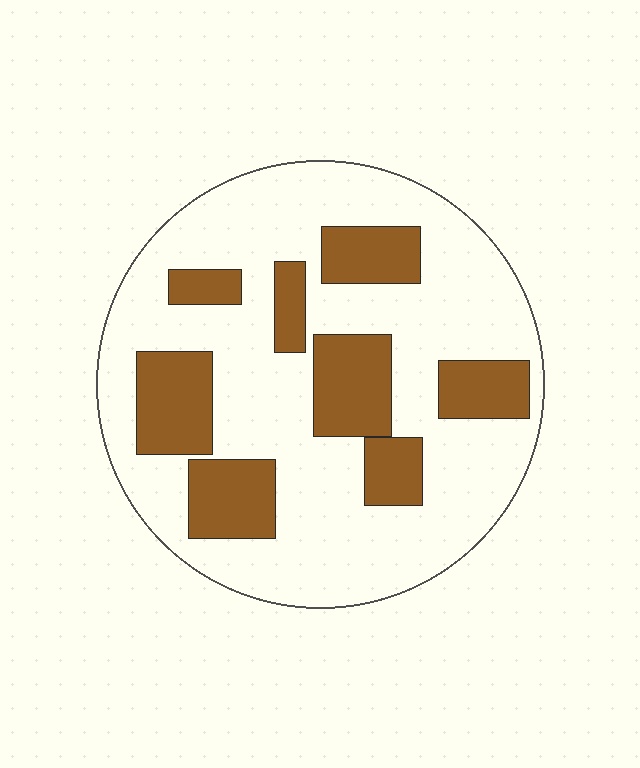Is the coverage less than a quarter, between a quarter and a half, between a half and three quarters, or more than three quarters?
Between a quarter and a half.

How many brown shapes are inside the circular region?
8.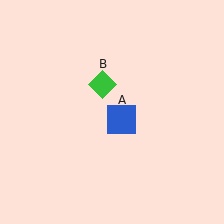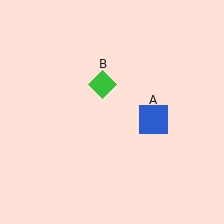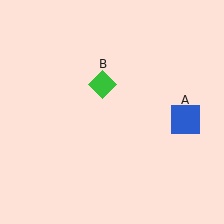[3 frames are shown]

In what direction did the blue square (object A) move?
The blue square (object A) moved right.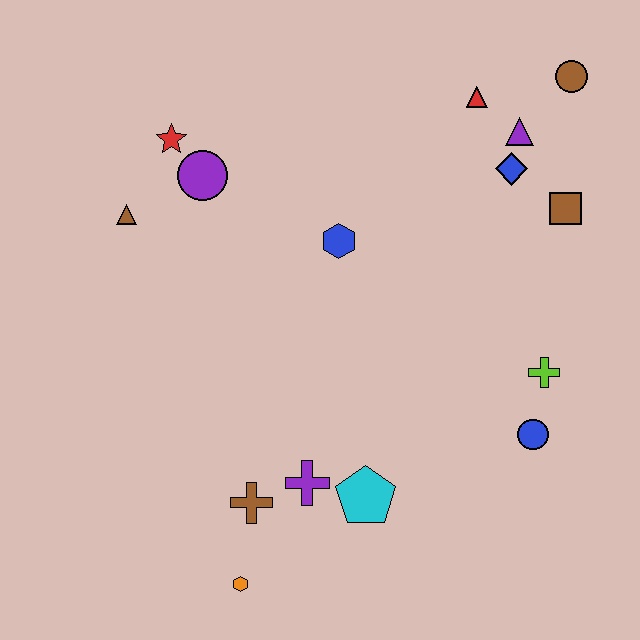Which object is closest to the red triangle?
The purple triangle is closest to the red triangle.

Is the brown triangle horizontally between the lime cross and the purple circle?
No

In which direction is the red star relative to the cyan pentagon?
The red star is above the cyan pentagon.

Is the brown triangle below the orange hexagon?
No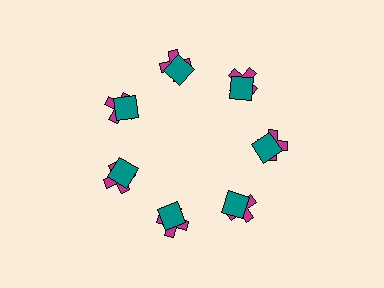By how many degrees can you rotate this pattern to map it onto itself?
The pattern maps onto itself every 51 degrees of rotation.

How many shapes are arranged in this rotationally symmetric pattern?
There are 14 shapes, arranged in 7 groups of 2.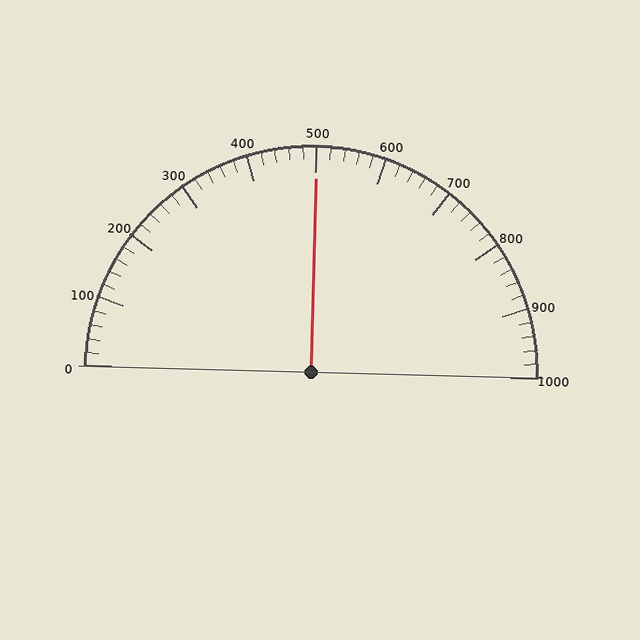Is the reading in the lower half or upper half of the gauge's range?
The reading is in the upper half of the range (0 to 1000).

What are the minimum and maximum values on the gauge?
The gauge ranges from 0 to 1000.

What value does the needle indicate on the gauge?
The needle indicates approximately 500.